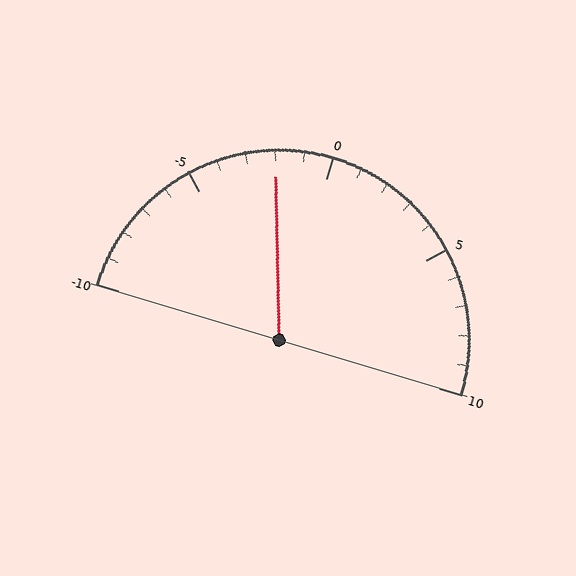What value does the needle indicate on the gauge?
The needle indicates approximately -2.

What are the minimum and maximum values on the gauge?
The gauge ranges from -10 to 10.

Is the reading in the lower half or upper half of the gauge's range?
The reading is in the lower half of the range (-10 to 10).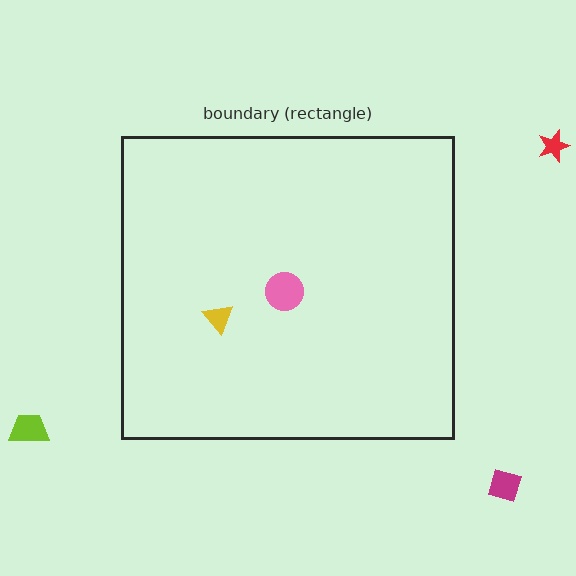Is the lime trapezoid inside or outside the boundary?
Outside.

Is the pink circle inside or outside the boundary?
Inside.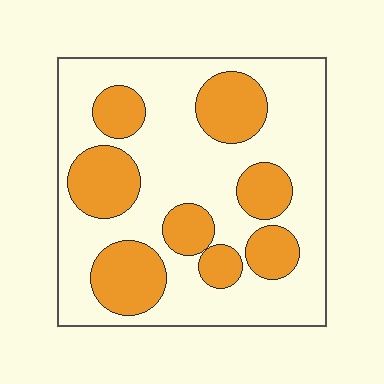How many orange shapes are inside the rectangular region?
8.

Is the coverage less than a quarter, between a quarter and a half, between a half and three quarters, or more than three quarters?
Between a quarter and a half.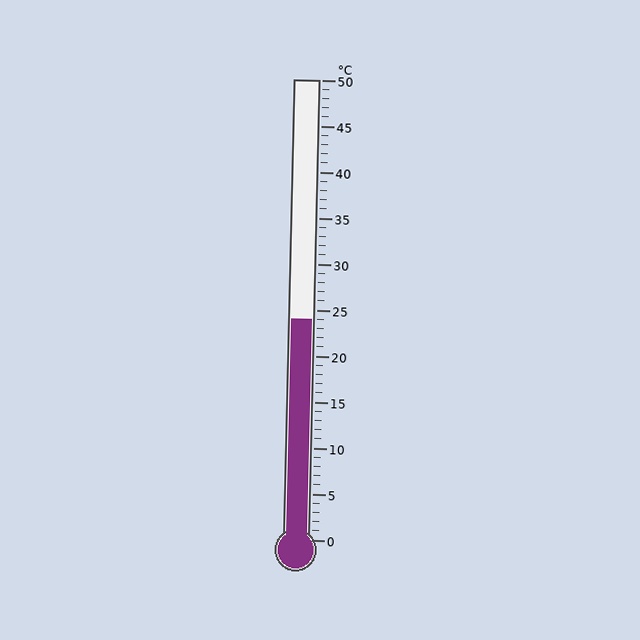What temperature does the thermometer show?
The thermometer shows approximately 24°C.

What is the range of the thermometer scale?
The thermometer scale ranges from 0°C to 50°C.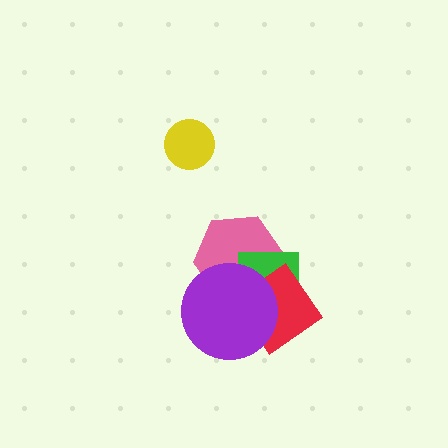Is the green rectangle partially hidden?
Yes, it is partially covered by another shape.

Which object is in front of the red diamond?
The purple circle is in front of the red diamond.